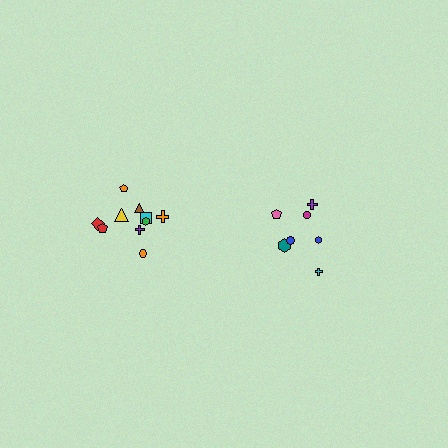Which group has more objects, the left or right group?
The left group.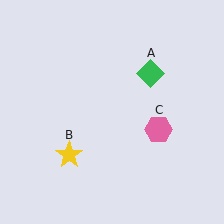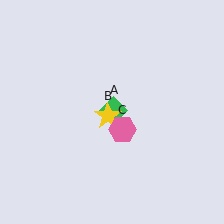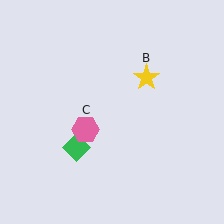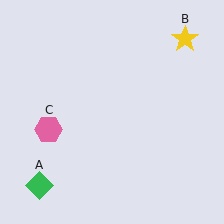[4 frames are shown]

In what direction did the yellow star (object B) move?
The yellow star (object B) moved up and to the right.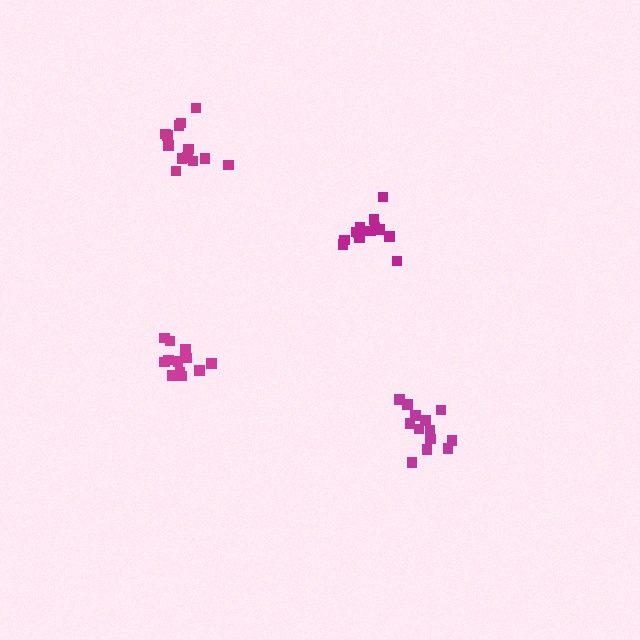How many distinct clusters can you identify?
There are 4 distinct clusters.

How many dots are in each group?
Group 1: 13 dots, Group 2: 13 dots, Group 3: 13 dots, Group 4: 13 dots (52 total).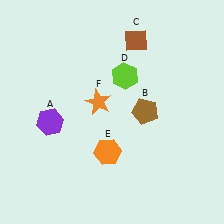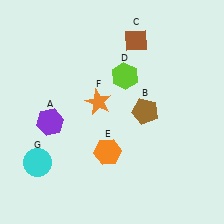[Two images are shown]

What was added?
A cyan circle (G) was added in Image 2.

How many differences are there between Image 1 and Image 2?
There is 1 difference between the two images.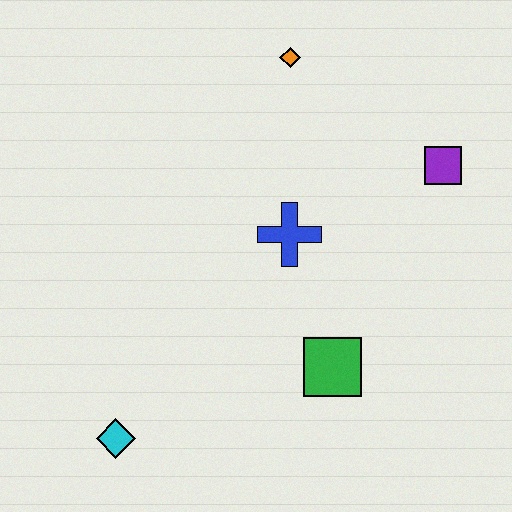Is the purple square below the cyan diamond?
No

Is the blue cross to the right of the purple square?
No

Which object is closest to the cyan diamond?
The green square is closest to the cyan diamond.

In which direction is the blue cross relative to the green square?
The blue cross is above the green square.